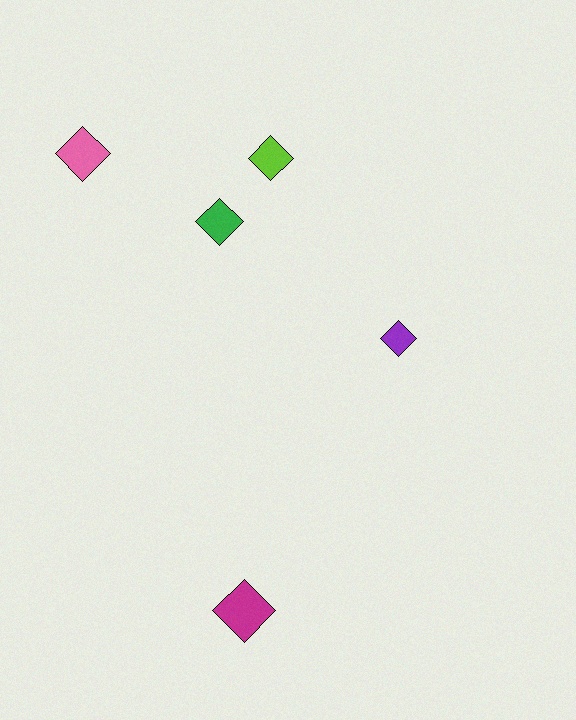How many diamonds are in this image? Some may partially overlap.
There are 5 diamonds.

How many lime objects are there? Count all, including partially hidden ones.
There is 1 lime object.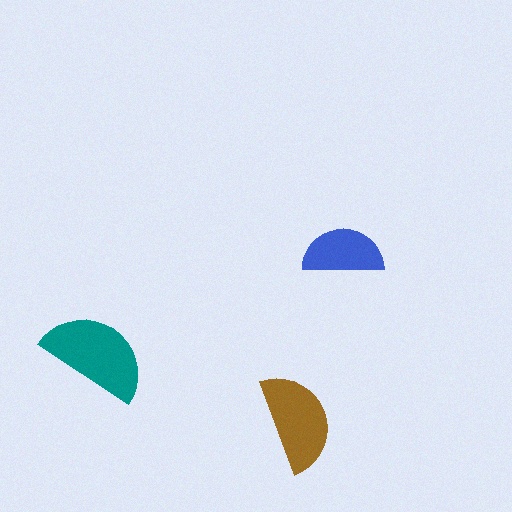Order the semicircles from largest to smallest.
the teal one, the brown one, the blue one.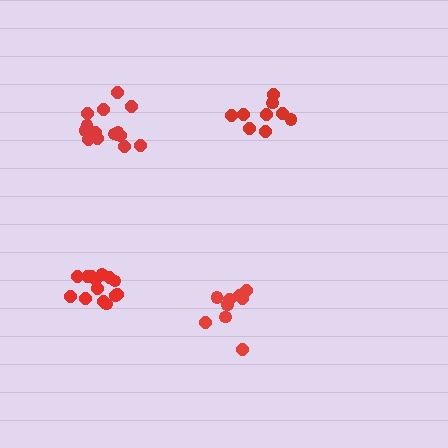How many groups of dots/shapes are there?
There are 4 groups.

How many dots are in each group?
Group 1: 15 dots, Group 2: 14 dots, Group 3: 10 dots, Group 4: 9 dots (48 total).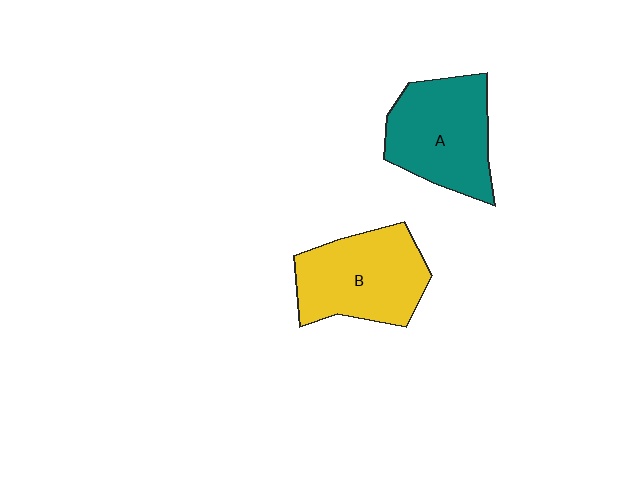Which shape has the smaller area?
Shape A (teal).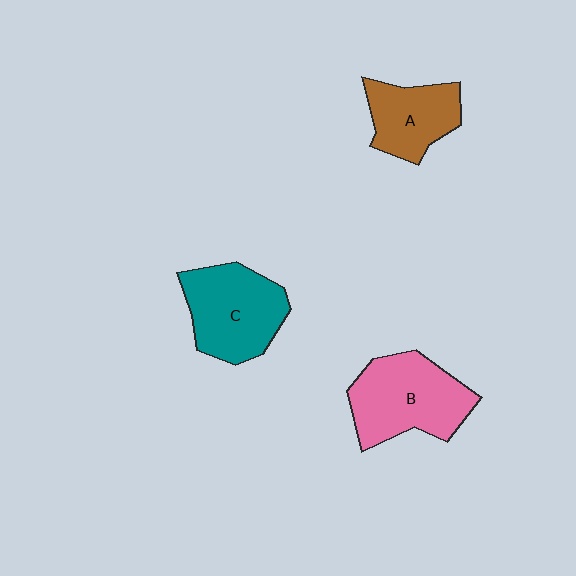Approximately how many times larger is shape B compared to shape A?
Approximately 1.4 times.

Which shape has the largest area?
Shape B (pink).